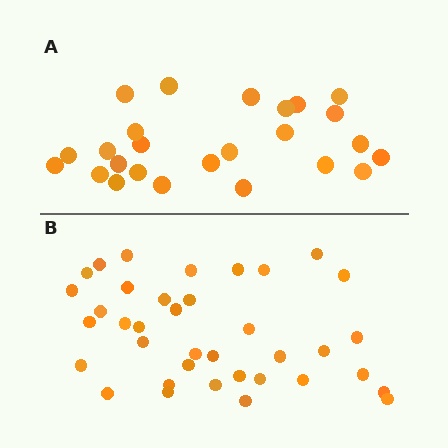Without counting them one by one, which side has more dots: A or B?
Region B (the bottom region) has more dots.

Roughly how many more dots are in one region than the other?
Region B has roughly 12 or so more dots than region A.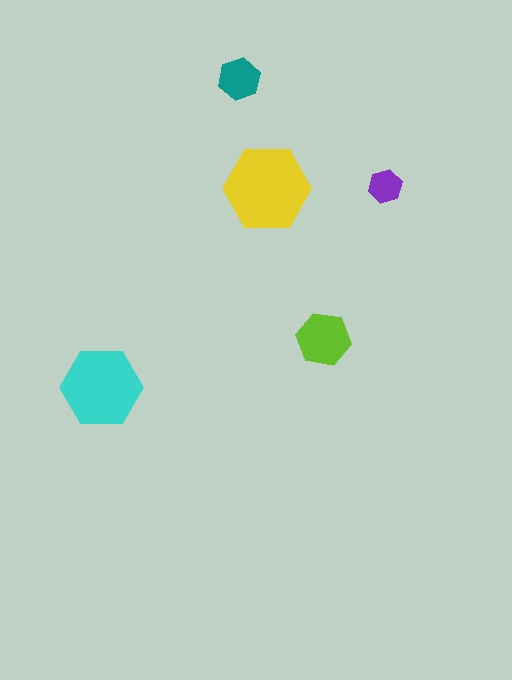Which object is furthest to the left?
The cyan hexagon is leftmost.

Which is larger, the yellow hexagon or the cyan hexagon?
The yellow one.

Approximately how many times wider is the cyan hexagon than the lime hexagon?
About 1.5 times wider.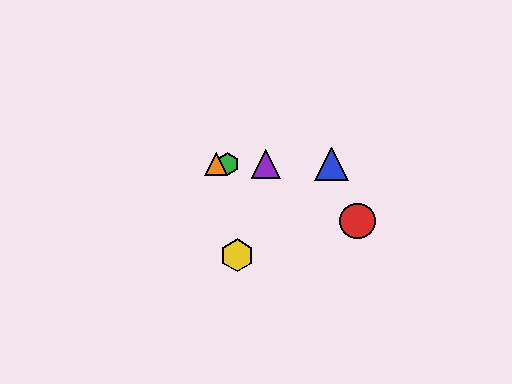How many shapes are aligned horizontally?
4 shapes (the blue triangle, the green hexagon, the purple triangle, the orange triangle) are aligned horizontally.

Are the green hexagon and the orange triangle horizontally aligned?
Yes, both are at y≈164.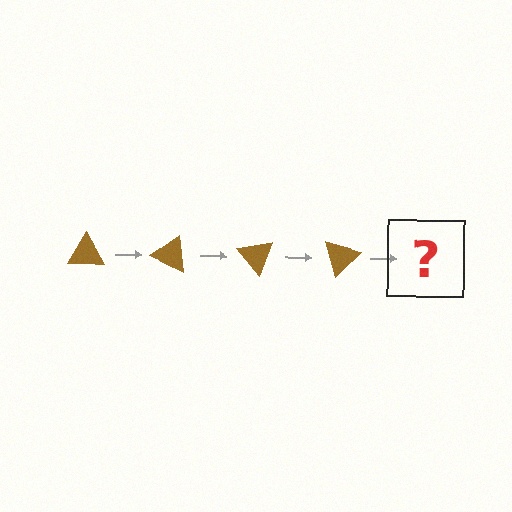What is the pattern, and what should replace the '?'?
The pattern is that the triangle rotates 25 degrees each step. The '?' should be a brown triangle rotated 100 degrees.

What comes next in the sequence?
The next element should be a brown triangle rotated 100 degrees.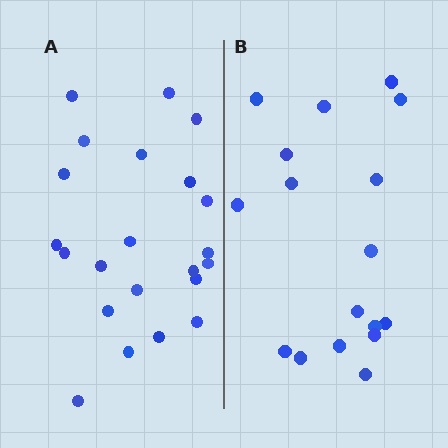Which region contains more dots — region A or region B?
Region A (the left region) has more dots.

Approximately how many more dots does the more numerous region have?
Region A has about 5 more dots than region B.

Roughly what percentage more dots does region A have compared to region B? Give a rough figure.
About 30% more.